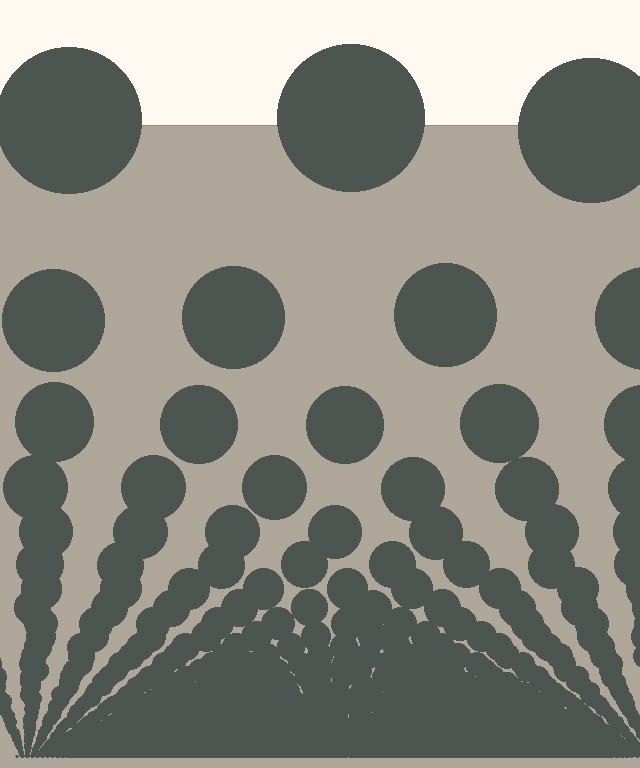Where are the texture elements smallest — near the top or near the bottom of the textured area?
Near the bottom.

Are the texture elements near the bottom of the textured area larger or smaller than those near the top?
Smaller. The gradient is inverted — elements near the bottom are smaller and denser.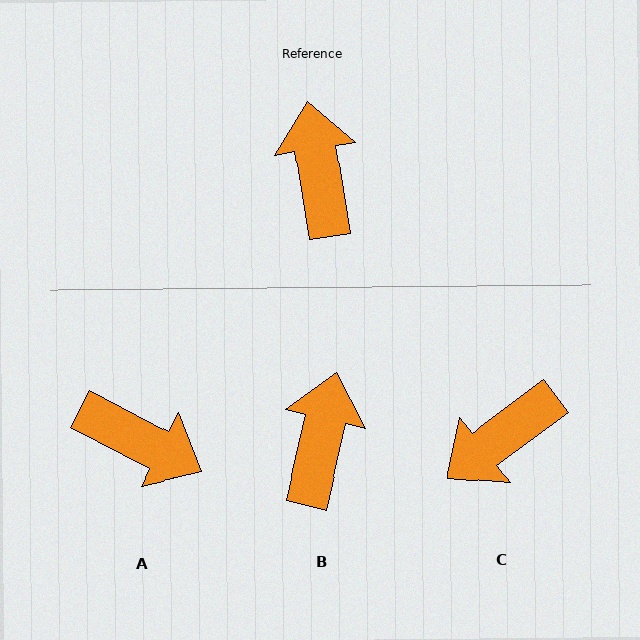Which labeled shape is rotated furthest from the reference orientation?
A, about 127 degrees away.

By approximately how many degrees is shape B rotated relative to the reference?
Approximately 22 degrees clockwise.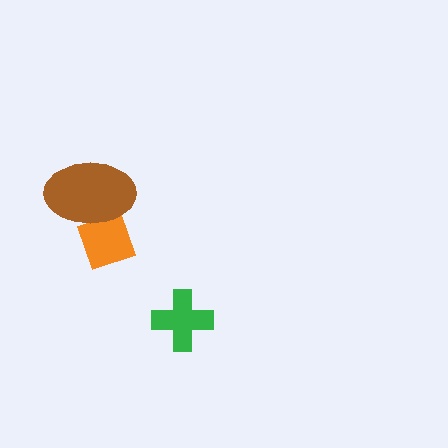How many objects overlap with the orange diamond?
1 object overlaps with the orange diamond.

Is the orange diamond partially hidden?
Yes, it is partially covered by another shape.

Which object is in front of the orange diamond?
The brown ellipse is in front of the orange diamond.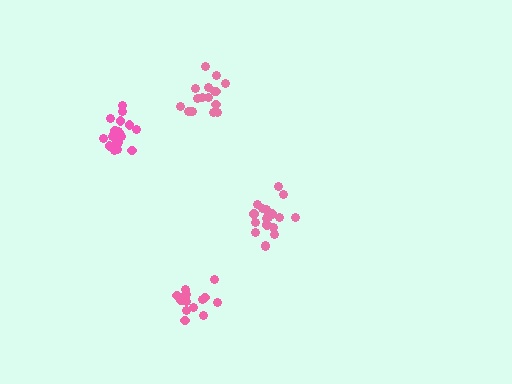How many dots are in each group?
Group 1: 20 dots, Group 2: 20 dots, Group 3: 17 dots, Group 4: 14 dots (71 total).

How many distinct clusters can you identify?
There are 4 distinct clusters.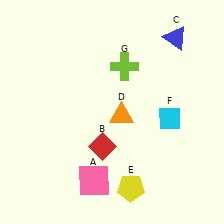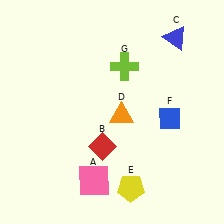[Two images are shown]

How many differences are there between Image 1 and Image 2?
There is 1 difference between the two images.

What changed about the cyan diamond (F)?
In Image 1, F is cyan. In Image 2, it changed to blue.